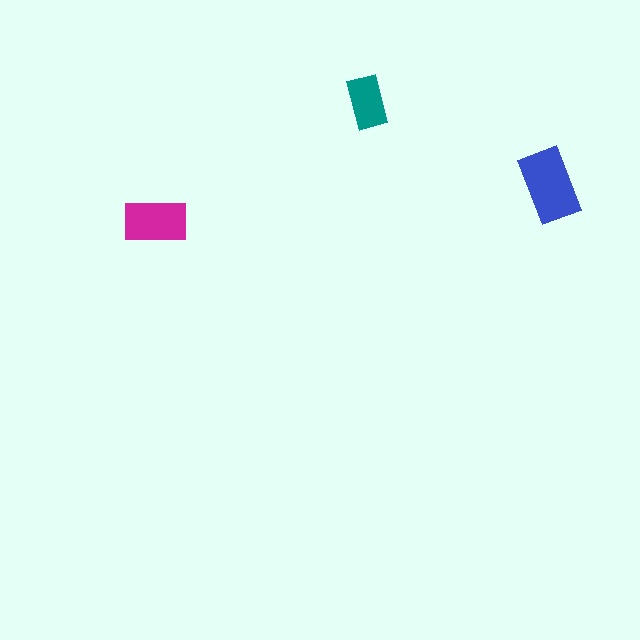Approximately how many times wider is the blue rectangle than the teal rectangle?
About 1.5 times wider.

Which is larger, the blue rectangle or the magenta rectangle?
The blue one.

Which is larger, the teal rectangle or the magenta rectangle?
The magenta one.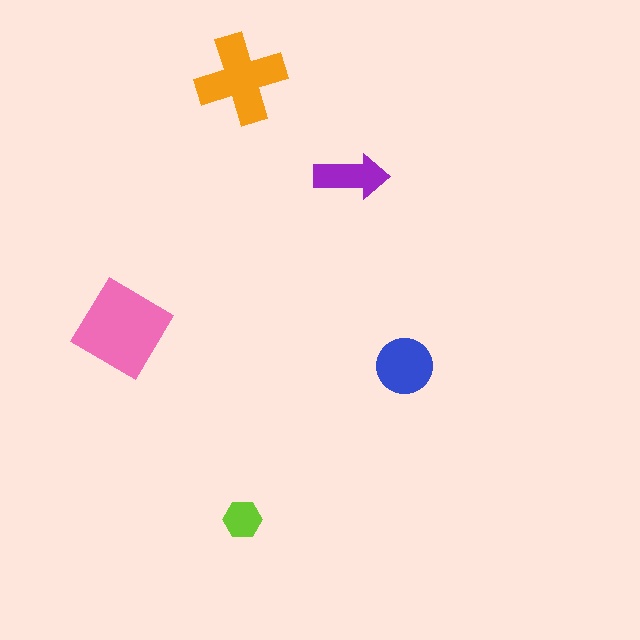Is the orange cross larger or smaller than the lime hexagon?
Larger.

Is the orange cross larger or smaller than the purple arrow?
Larger.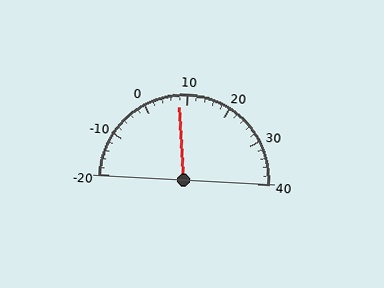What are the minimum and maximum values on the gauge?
The gauge ranges from -20 to 40.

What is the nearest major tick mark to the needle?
The nearest major tick mark is 10.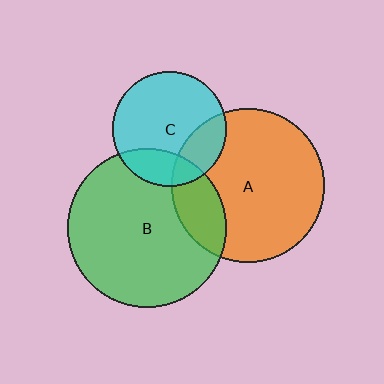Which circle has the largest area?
Circle B (green).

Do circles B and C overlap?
Yes.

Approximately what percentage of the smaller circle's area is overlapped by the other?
Approximately 20%.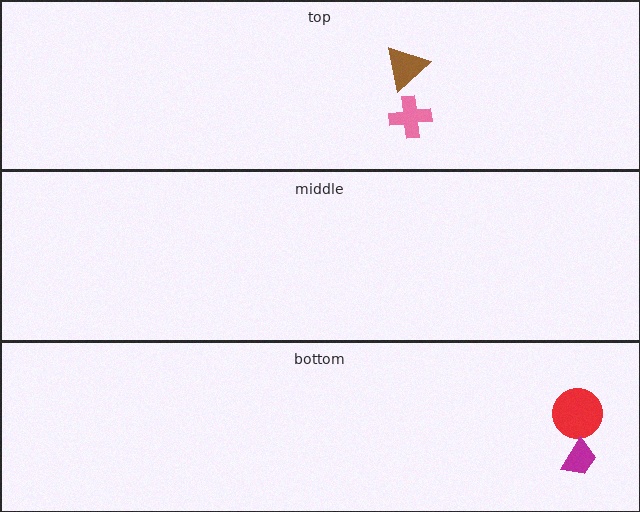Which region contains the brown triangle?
The top region.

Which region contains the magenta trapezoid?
The bottom region.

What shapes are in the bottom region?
The red circle, the magenta trapezoid.